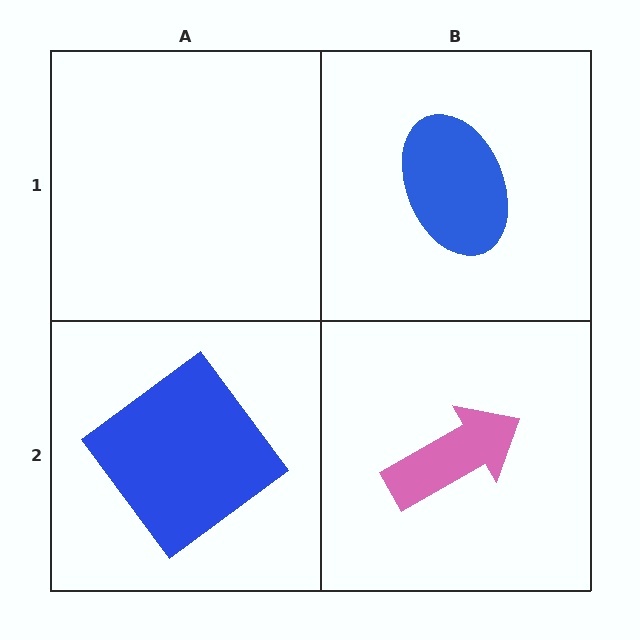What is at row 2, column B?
A pink arrow.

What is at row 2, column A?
A blue diamond.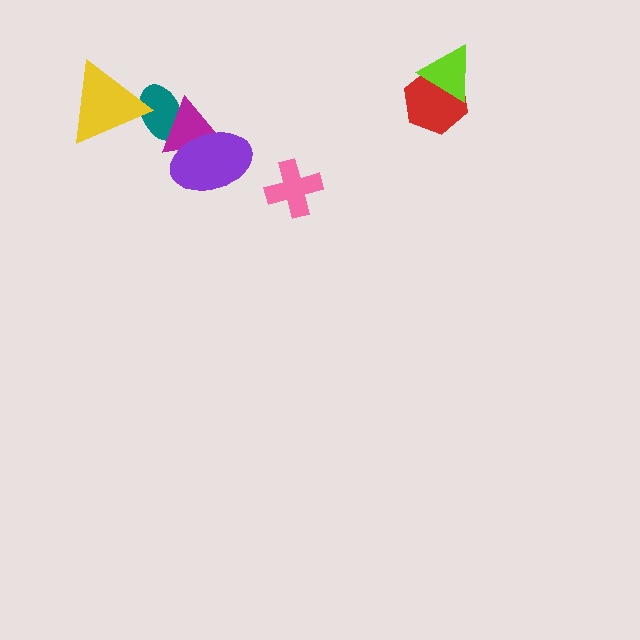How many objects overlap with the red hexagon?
1 object overlaps with the red hexagon.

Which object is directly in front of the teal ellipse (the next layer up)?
The magenta triangle is directly in front of the teal ellipse.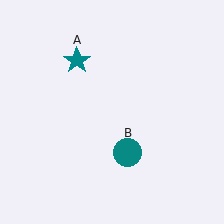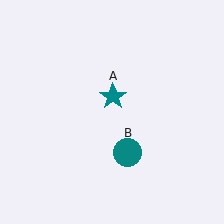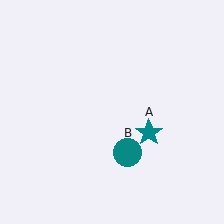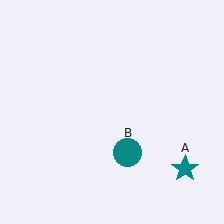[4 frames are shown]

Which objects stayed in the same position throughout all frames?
Teal circle (object B) remained stationary.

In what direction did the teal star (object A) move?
The teal star (object A) moved down and to the right.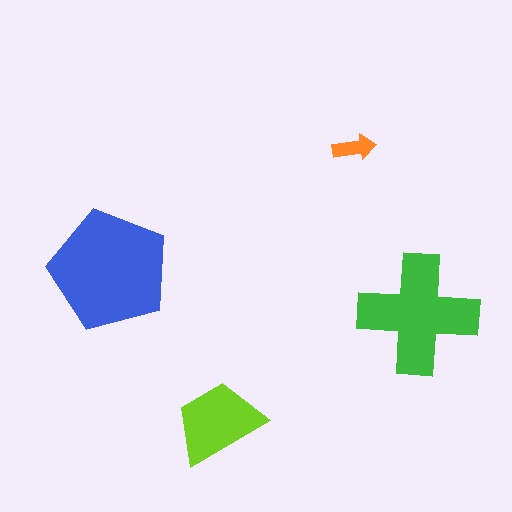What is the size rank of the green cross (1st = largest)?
2nd.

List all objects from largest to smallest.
The blue pentagon, the green cross, the lime trapezoid, the orange arrow.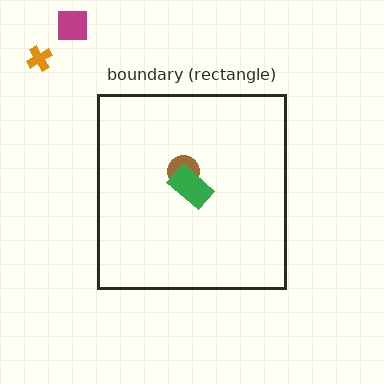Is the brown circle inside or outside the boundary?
Inside.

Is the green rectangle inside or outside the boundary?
Inside.